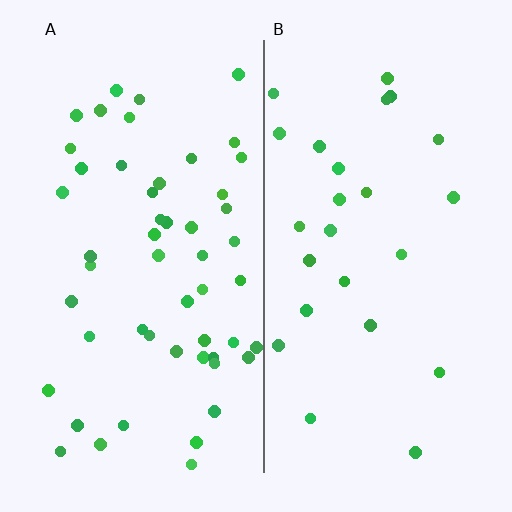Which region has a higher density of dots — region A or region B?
A (the left).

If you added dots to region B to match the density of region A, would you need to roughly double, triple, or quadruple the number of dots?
Approximately double.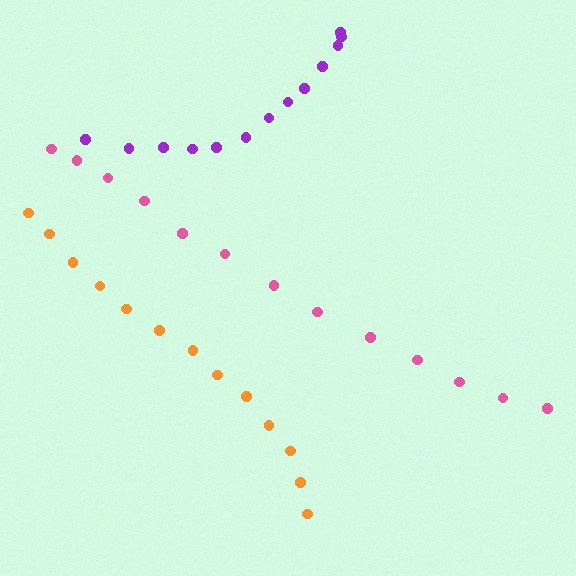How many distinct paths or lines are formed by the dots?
There are 3 distinct paths.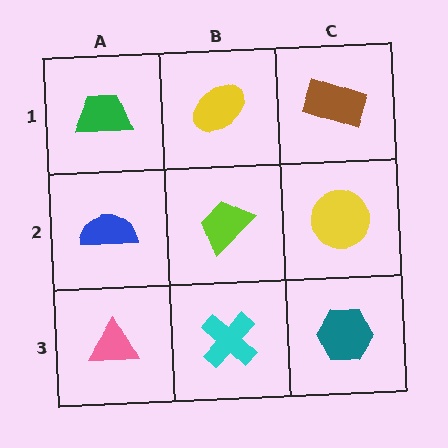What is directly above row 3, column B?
A lime trapezoid.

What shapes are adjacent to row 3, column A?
A blue semicircle (row 2, column A), a cyan cross (row 3, column B).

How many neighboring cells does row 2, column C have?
3.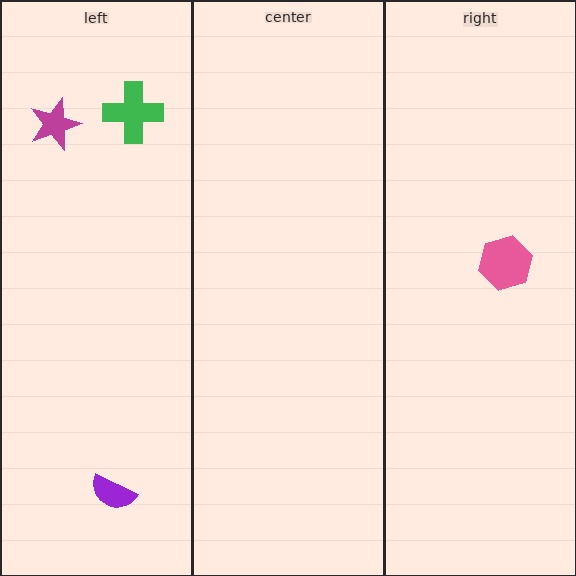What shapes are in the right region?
The pink hexagon.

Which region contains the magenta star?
The left region.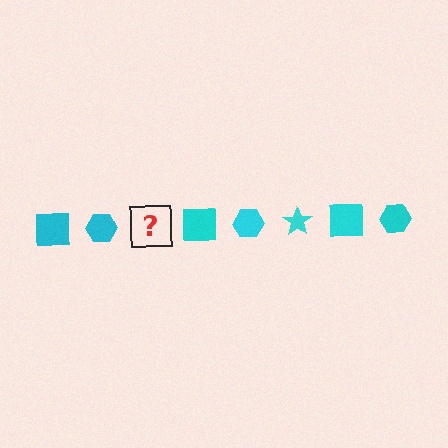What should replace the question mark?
The question mark should be replaced with a cyan star.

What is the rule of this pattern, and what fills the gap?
The rule is that the pattern cycles through square, hexagon, star shapes in cyan. The gap should be filled with a cyan star.